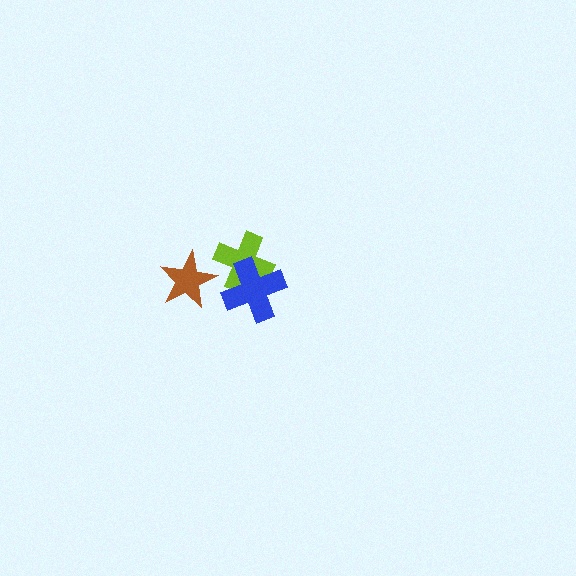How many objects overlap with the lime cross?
1 object overlaps with the lime cross.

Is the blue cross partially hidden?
No, no other shape covers it.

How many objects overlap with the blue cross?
1 object overlaps with the blue cross.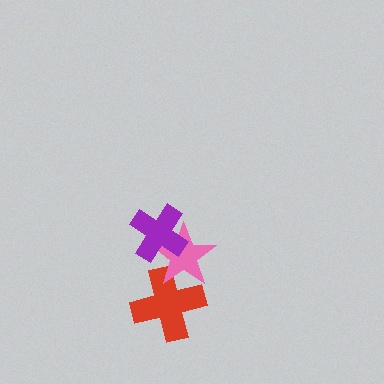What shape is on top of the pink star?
The purple cross is on top of the pink star.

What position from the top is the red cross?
The red cross is 3rd from the top.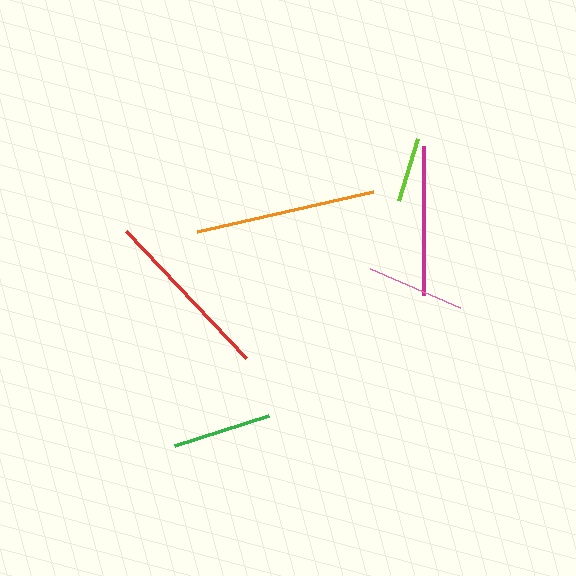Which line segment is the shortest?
The lime line is the shortest at approximately 65 pixels.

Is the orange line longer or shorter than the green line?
The orange line is longer than the green line.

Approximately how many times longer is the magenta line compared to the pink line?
The magenta line is approximately 1.5 times the length of the pink line.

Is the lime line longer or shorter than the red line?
The red line is longer than the lime line.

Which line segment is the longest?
The orange line is the longest at approximately 181 pixels.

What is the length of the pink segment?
The pink segment is approximately 99 pixels long.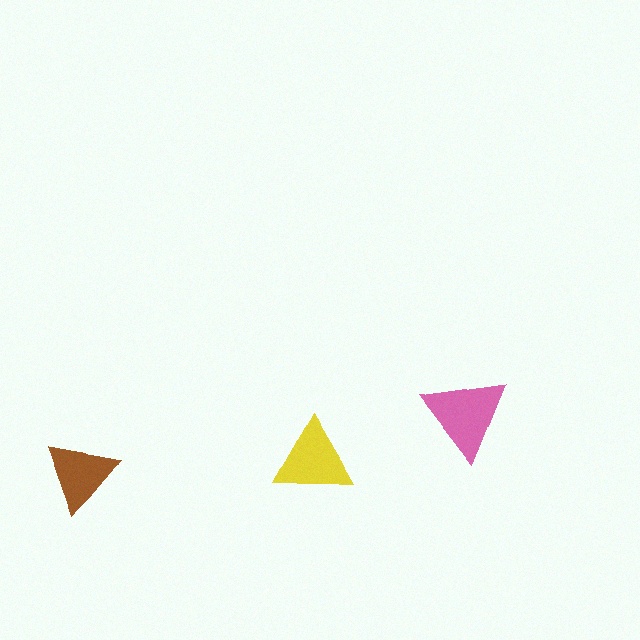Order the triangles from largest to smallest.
the pink one, the yellow one, the brown one.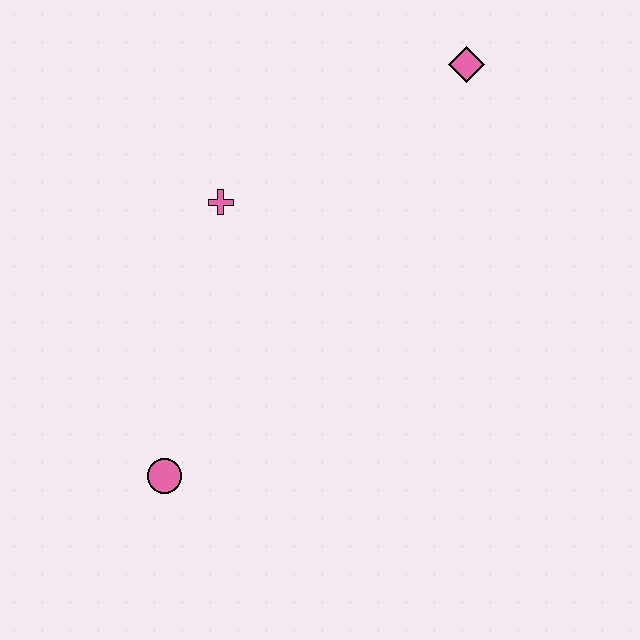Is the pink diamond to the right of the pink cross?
Yes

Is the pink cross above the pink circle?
Yes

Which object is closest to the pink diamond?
The pink cross is closest to the pink diamond.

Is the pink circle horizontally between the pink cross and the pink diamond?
No